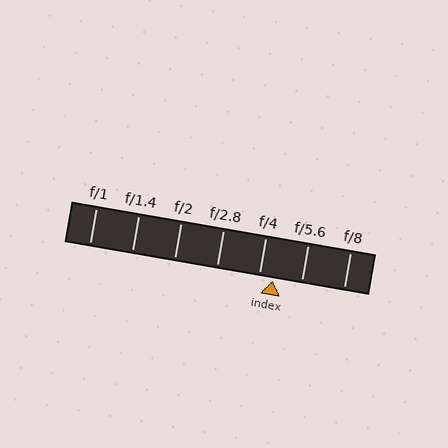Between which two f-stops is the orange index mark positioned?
The index mark is between f/4 and f/5.6.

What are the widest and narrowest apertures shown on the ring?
The widest aperture shown is f/1 and the narrowest is f/8.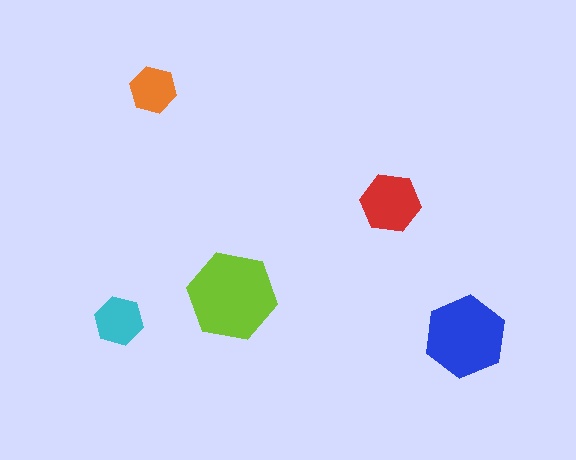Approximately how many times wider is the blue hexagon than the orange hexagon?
About 1.5 times wider.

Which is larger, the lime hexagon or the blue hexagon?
The lime one.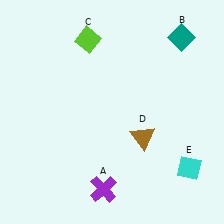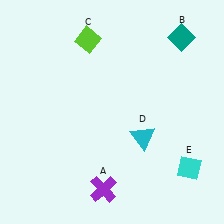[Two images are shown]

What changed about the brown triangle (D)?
In Image 1, D is brown. In Image 2, it changed to cyan.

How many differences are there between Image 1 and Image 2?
There is 1 difference between the two images.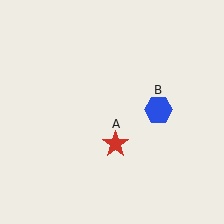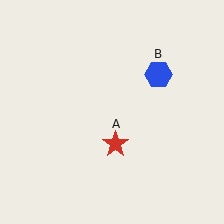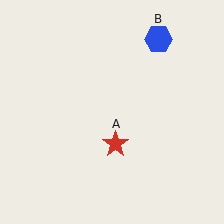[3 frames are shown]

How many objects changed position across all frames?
1 object changed position: blue hexagon (object B).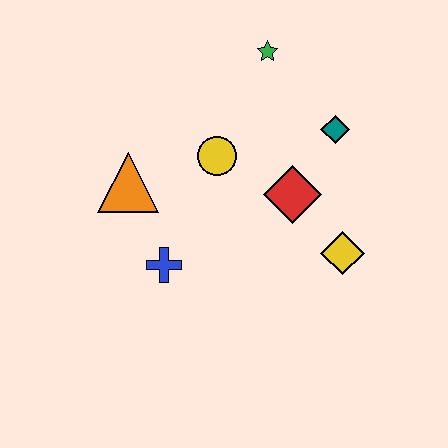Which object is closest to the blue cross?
The orange triangle is closest to the blue cross.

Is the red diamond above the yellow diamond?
Yes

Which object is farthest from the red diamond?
The orange triangle is farthest from the red diamond.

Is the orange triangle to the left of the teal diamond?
Yes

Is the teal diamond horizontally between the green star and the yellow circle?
No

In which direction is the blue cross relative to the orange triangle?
The blue cross is below the orange triangle.